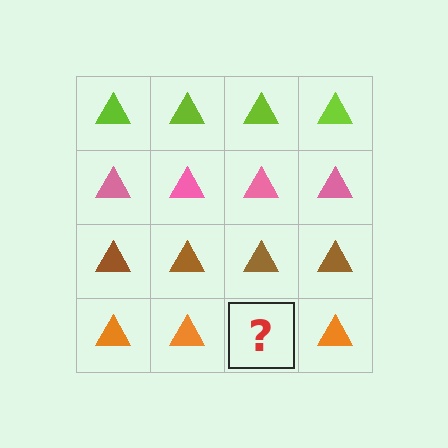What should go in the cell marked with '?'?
The missing cell should contain an orange triangle.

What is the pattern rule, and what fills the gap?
The rule is that each row has a consistent color. The gap should be filled with an orange triangle.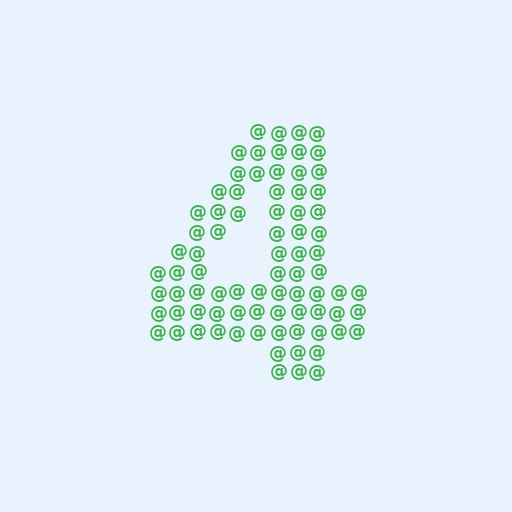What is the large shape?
The large shape is the digit 4.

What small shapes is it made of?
It is made of small at signs.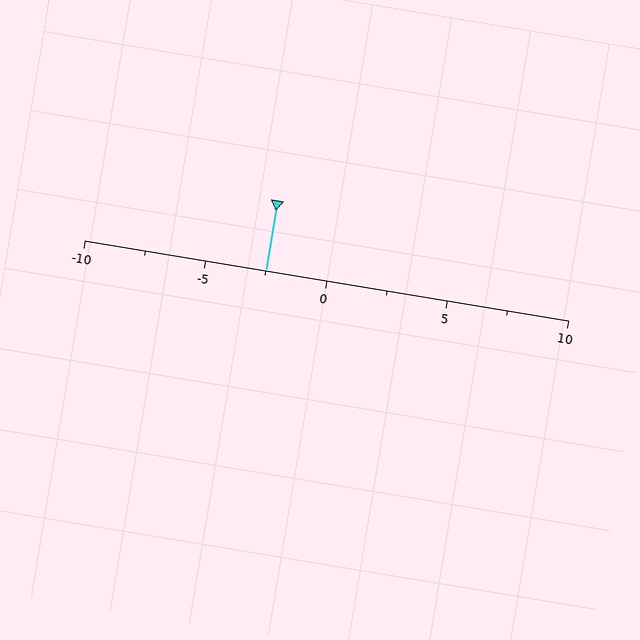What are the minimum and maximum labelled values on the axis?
The axis runs from -10 to 10.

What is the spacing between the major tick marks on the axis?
The major ticks are spaced 5 apart.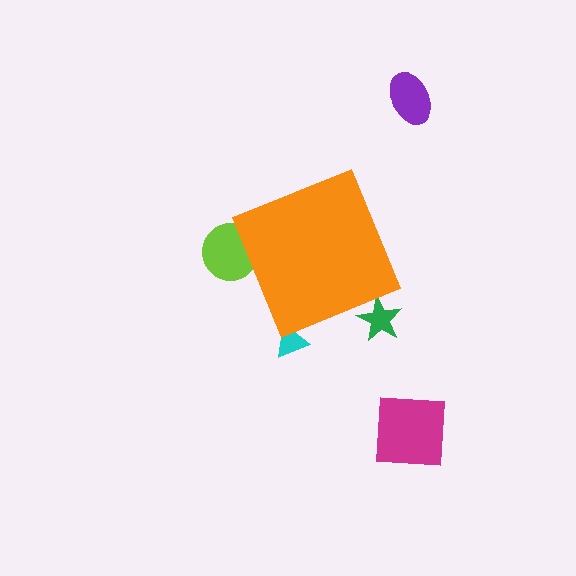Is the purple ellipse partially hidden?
No, the purple ellipse is fully visible.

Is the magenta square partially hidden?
No, the magenta square is fully visible.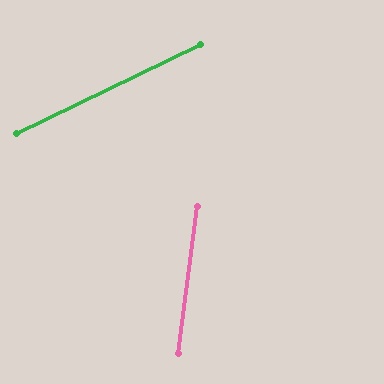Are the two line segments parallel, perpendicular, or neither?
Neither parallel nor perpendicular — they differ by about 57°.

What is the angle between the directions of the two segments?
Approximately 57 degrees.